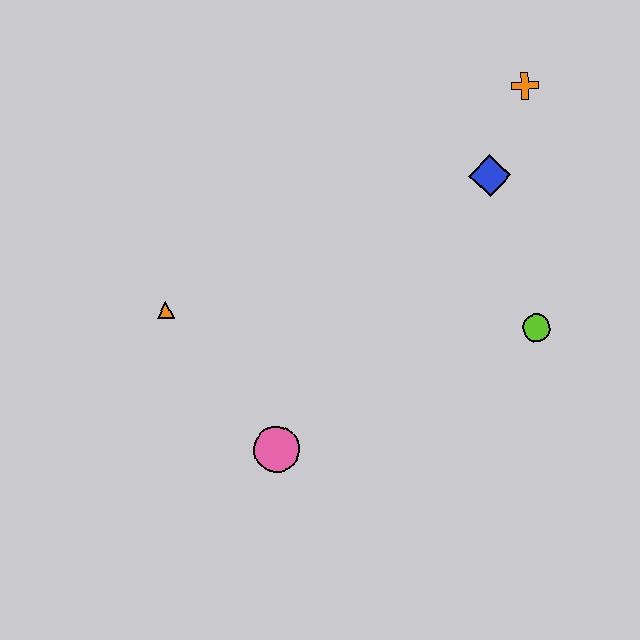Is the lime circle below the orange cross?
Yes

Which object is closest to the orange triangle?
The pink circle is closest to the orange triangle.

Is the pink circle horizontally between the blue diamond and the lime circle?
No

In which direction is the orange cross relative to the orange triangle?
The orange cross is to the right of the orange triangle.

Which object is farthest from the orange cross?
The pink circle is farthest from the orange cross.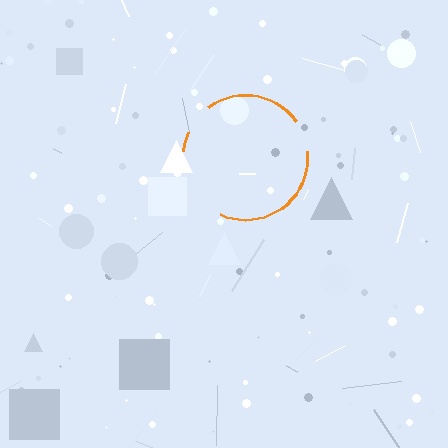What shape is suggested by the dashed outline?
The dashed outline suggests a circle.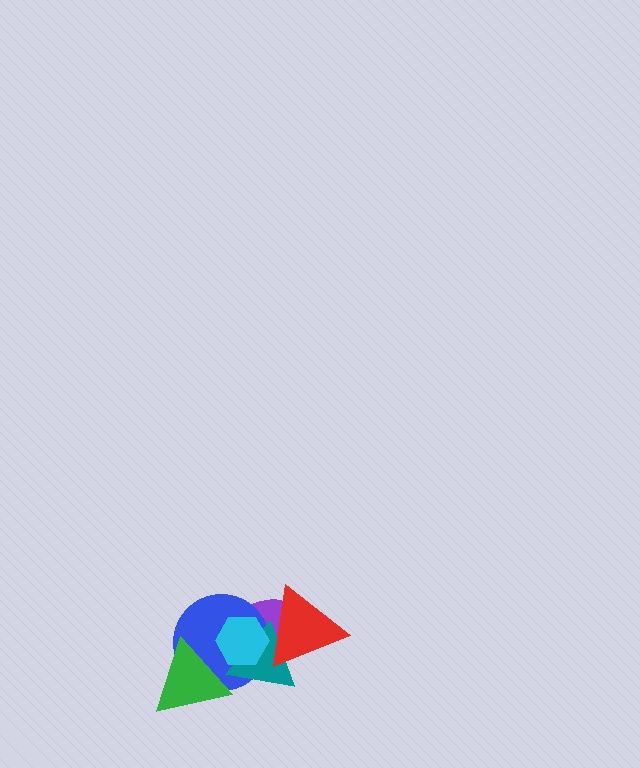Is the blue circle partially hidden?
Yes, it is partially covered by another shape.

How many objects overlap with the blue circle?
5 objects overlap with the blue circle.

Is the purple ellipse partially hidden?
Yes, it is partially covered by another shape.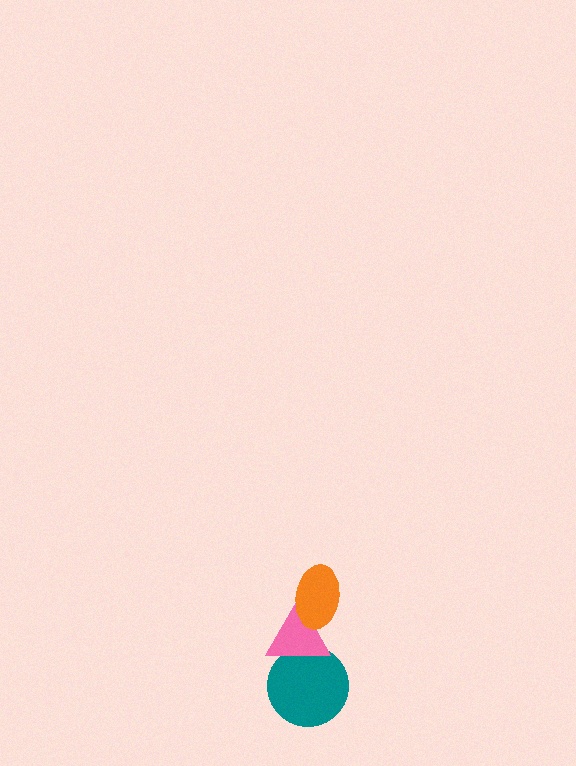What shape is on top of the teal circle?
The pink triangle is on top of the teal circle.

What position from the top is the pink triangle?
The pink triangle is 2nd from the top.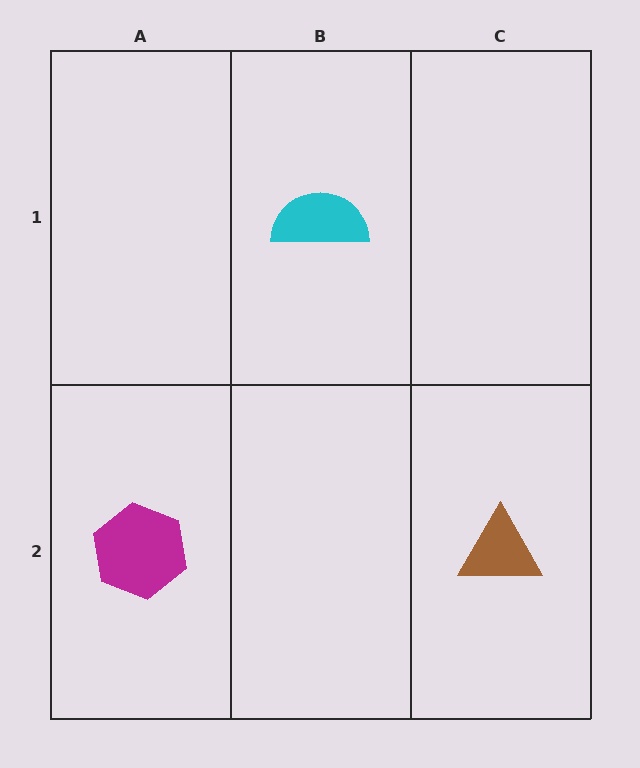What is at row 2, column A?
A magenta hexagon.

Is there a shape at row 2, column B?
No, that cell is empty.